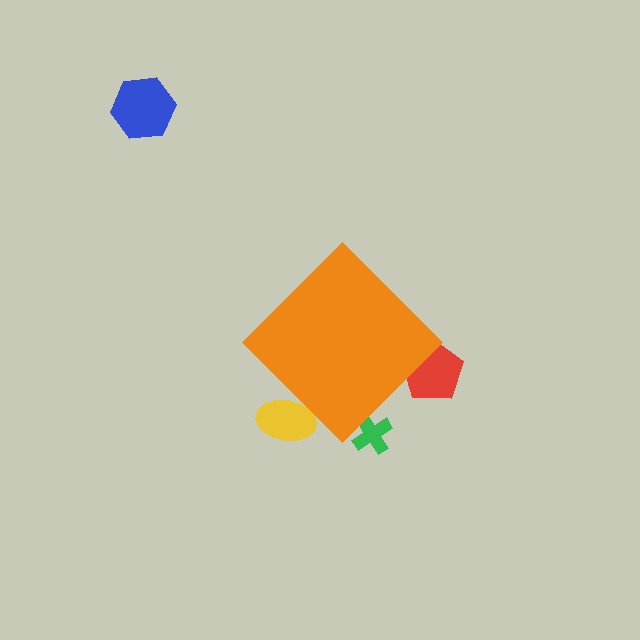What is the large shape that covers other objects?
An orange diamond.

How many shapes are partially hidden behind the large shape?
3 shapes are partially hidden.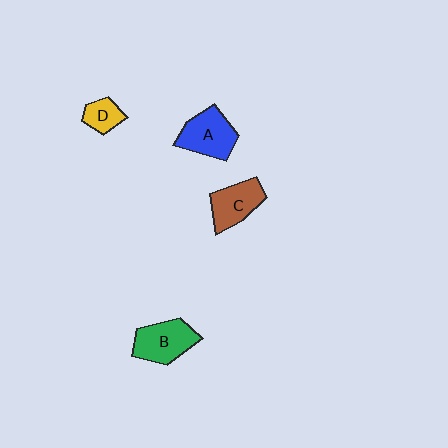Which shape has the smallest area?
Shape D (yellow).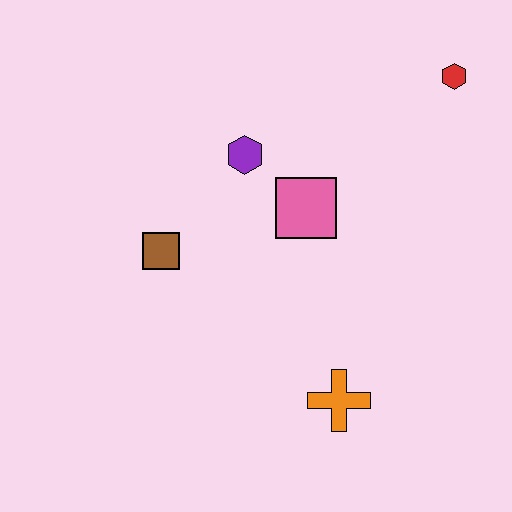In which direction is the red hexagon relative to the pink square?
The red hexagon is to the right of the pink square.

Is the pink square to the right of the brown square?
Yes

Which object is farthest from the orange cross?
The red hexagon is farthest from the orange cross.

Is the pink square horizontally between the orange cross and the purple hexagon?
Yes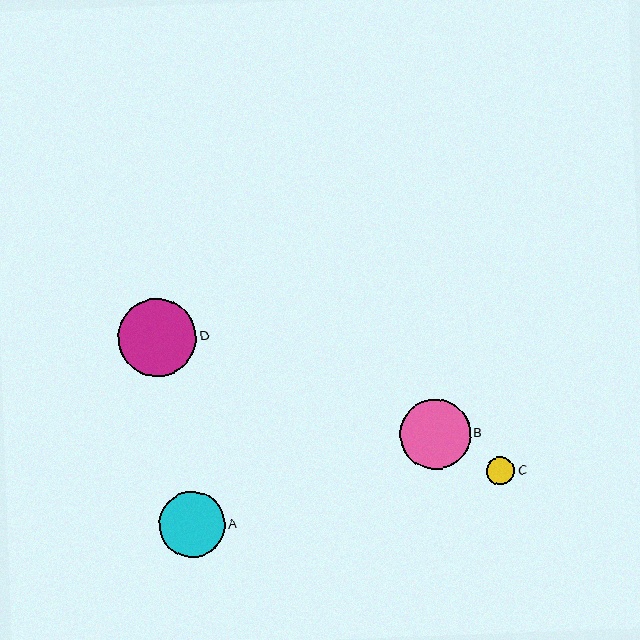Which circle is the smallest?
Circle C is the smallest with a size of approximately 28 pixels.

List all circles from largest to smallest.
From largest to smallest: D, B, A, C.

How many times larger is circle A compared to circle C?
Circle A is approximately 2.4 times the size of circle C.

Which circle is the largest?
Circle D is the largest with a size of approximately 78 pixels.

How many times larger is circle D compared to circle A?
Circle D is approximately 1.2 times the size of circle A.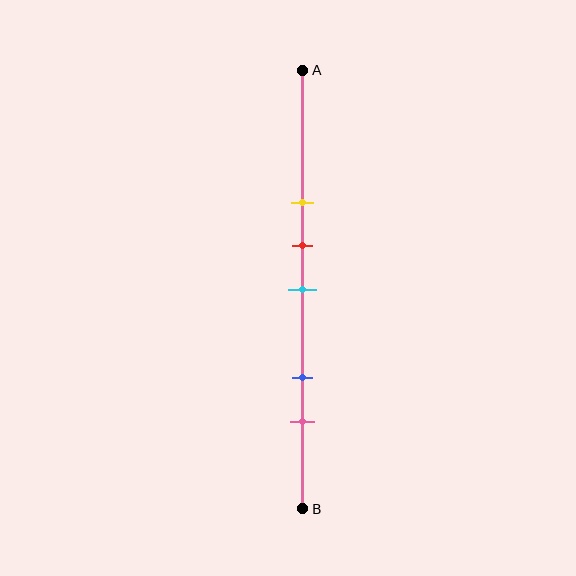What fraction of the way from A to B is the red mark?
The red mark is approximately 40% (0.4) of the way from A to B.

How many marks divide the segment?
There are 5 marks dividing the segment.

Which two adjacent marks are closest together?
The red and cyan marks are the closest adjacent pair.